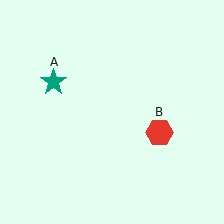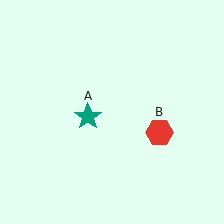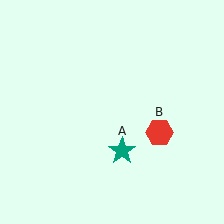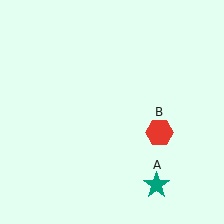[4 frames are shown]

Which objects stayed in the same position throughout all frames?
Red hexagon (object B) remained stationary.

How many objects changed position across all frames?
1 object changed position: teal star (object A).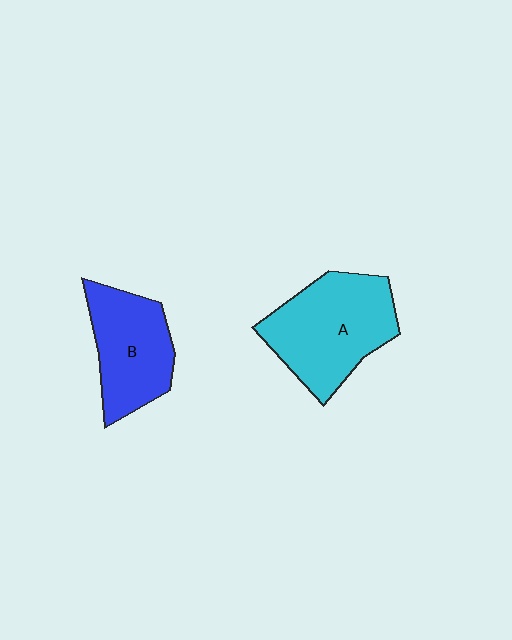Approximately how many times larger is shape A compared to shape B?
Approximately 1.3 times.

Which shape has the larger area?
Shape A (cyan).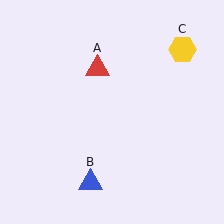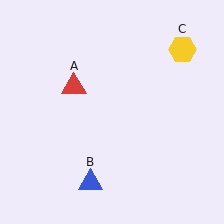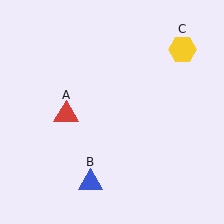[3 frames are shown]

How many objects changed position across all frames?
1 object changed position: red triangle (object A).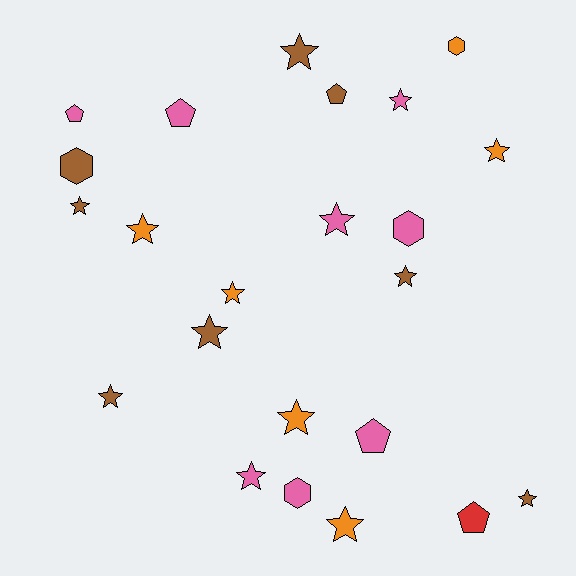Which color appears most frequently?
Pink, with 8 objects.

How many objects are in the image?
There are 23 objects.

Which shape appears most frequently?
Star, with 14 objects.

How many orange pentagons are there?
There are no orange pentagons.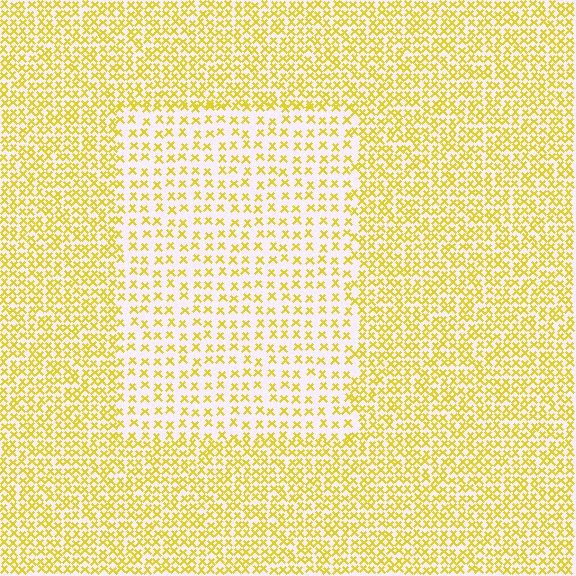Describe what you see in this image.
The image contains small yellow elements arranged at two different densities. A rectangle-shaped region is visible where the elements are less densely packed than the surrounding area.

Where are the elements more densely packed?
The elements are more densely packed outside the rectangle boundary.